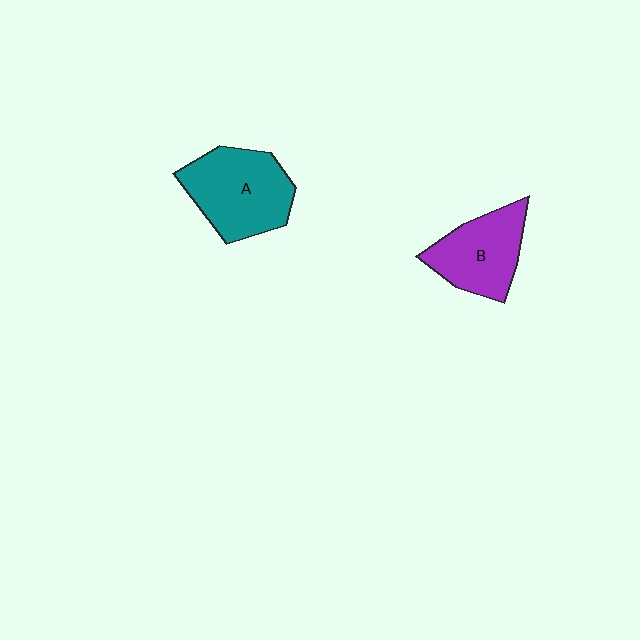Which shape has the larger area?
Shape A (teal).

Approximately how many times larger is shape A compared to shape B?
Approximately 1.2 times.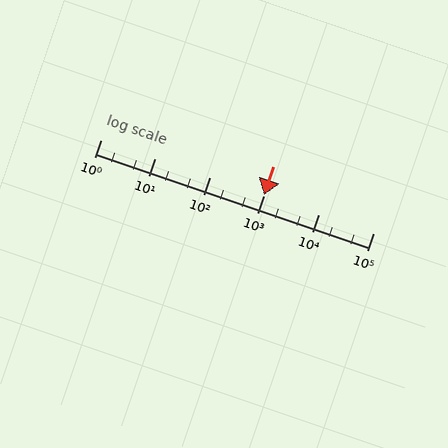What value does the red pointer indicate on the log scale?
The pointer indicates approximately 980.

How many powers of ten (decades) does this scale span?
The scale spans 5 decades, from 1 to 100000.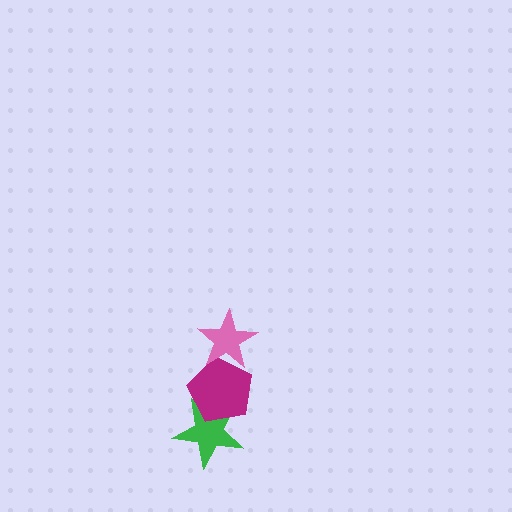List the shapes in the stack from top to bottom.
From top to bottom: the pink star, the magenta pentagon, the green star.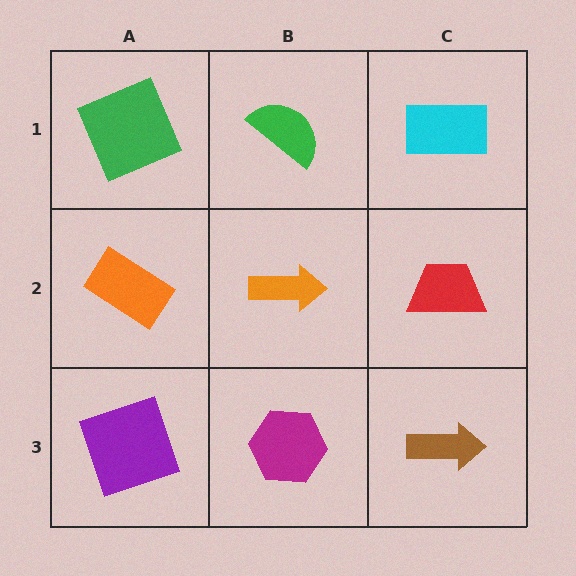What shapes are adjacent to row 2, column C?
A cyan rectangle (row 1, column C), a brown arrow (row 3, column C), an orange arrow (row 2, column B).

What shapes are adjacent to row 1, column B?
An orange arrow (row 2, column B), a green square (row 1, column A), a cyan rectangle (row 1, column C).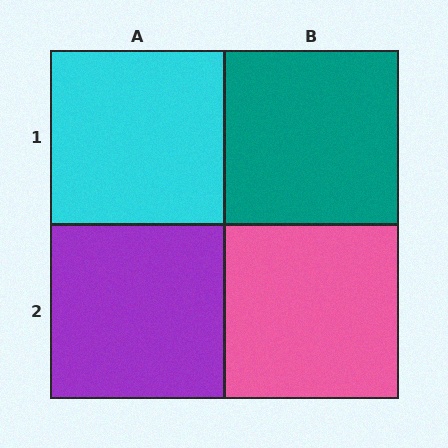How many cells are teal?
1 cell is teal.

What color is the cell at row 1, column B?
Teal.